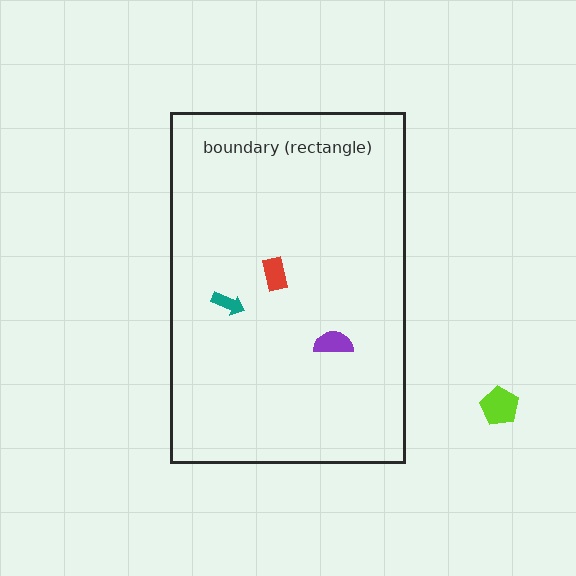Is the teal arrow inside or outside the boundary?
Inside.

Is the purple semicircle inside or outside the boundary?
Inside.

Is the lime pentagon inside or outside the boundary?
Outside.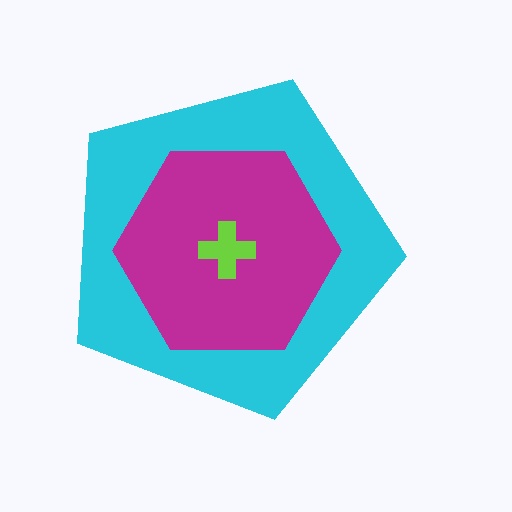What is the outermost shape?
The cyan pentagon.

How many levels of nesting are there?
3.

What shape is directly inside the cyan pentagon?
The magenta hexagon.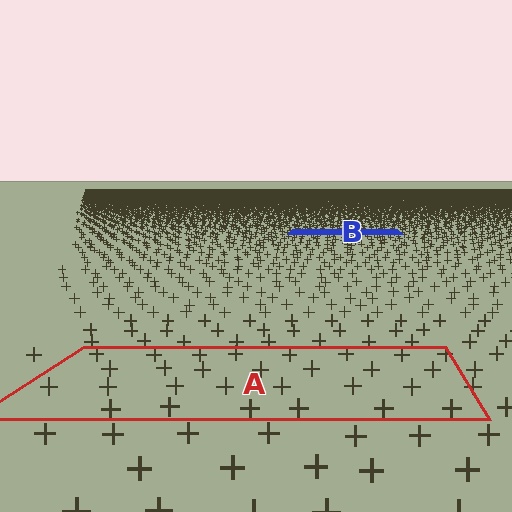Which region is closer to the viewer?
Region A is closer. The texture elements there are larger and more spread out.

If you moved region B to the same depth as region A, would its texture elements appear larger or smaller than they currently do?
They would appear larger. At a closer depth, the same texture elements are projected at a bigger on-screen size.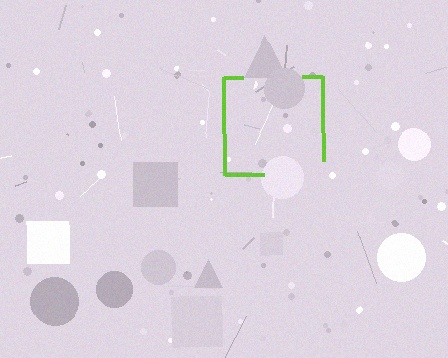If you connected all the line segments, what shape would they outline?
They would outline a square.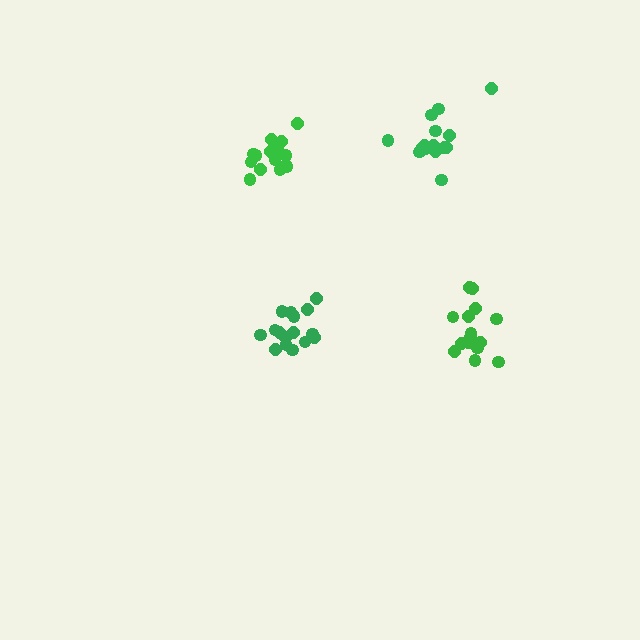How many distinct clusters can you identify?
There are 4 distinct clusters.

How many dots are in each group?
Group 1: 16 dots, Group 2: 16 dots, Group 3: 15 dots, Group 4: 15 dots (62 total).